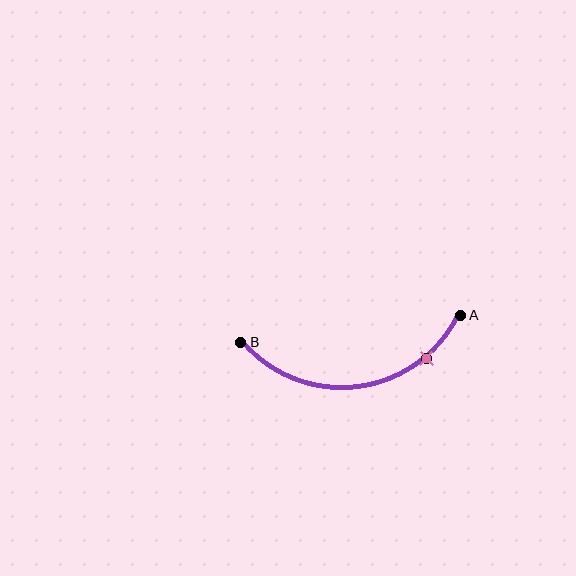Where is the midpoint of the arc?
The arc midpoint is the point on the curve farthest from the straight line joining A and B. It sits below that line.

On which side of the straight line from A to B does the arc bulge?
The arc bulges below the straight line connecting A and B.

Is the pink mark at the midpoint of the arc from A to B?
No. The pink mark lies on the arc but is closer to endpoint A. The arc midpoint would be at the point on the curve equidistant along the arc from both A and B.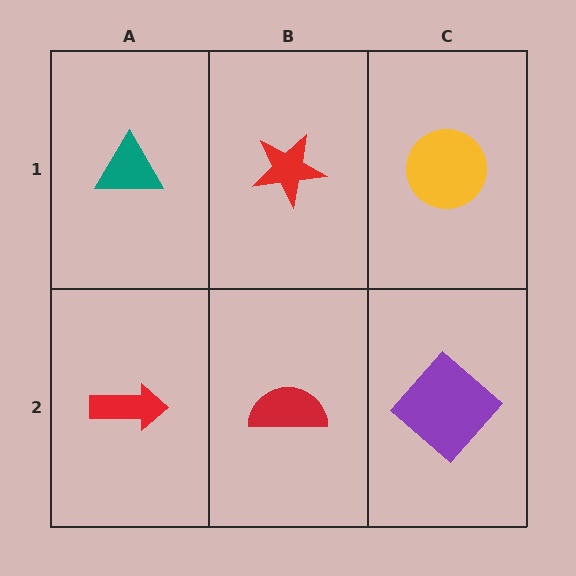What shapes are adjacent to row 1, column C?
A purple diamond (row 2, column C), a red star (row 1, column B).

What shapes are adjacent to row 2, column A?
A teal triangle (row 1, column A), a red semicircle (row 2, column B).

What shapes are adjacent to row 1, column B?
A red semicircle (row 2, column B), a teal triangle (row 1, column A), a yellow circle (row 1, column C).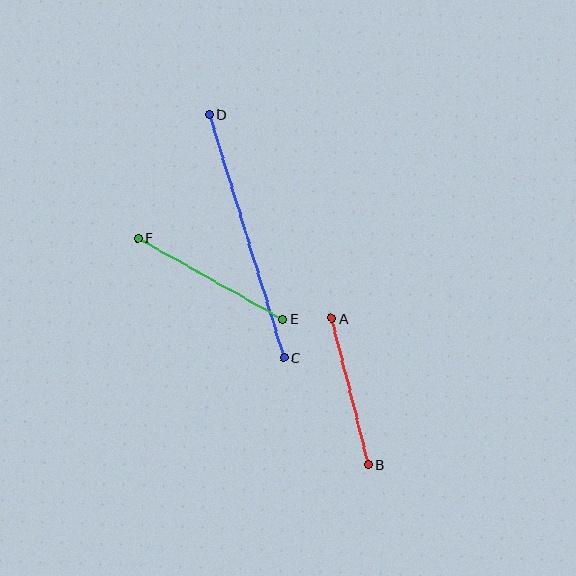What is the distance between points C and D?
The distance is approximately 255 pixels.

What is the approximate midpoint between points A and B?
The midpoint is at approximately (350, 391) pixels.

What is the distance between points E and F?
The distance is approximately 166 pixels.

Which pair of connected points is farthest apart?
Points C and D are farthest apart.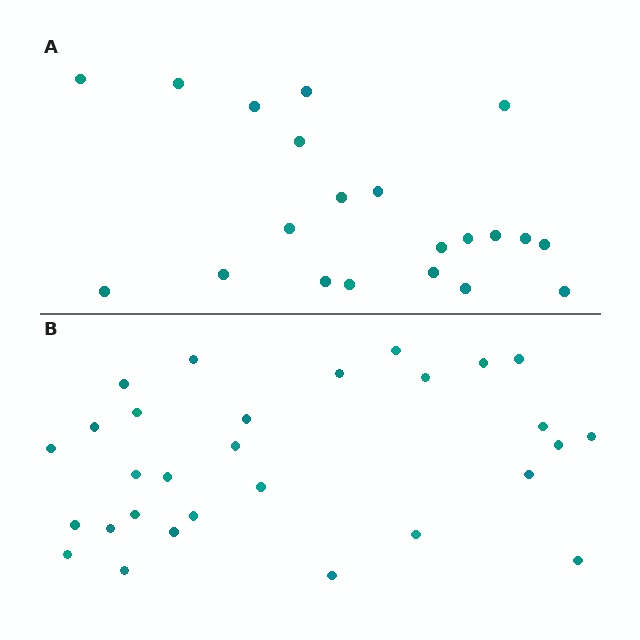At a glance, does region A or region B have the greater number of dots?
Region B (the bottom region) has more dots.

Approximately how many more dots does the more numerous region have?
Region B has roughly 8 or so more dots than region A.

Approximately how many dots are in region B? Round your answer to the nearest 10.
About 30 dots. (The exact count is 29, which rounds to 30.)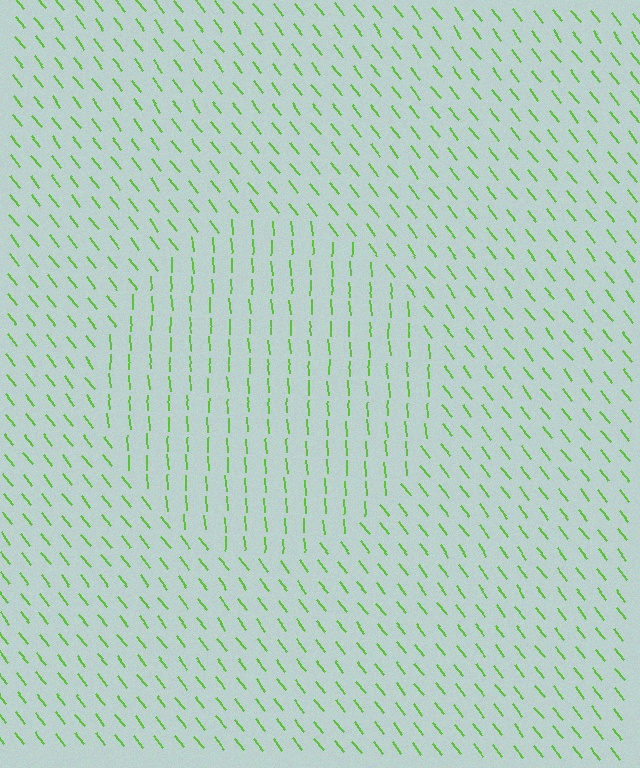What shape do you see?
I see a circle.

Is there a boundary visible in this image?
Yes, there is a texture boundary formed by a change in line orientation.